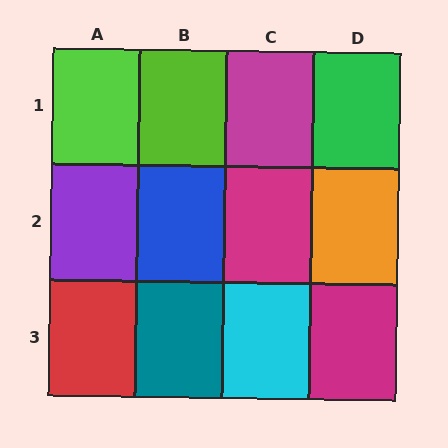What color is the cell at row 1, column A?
Lime.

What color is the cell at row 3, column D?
Magenta.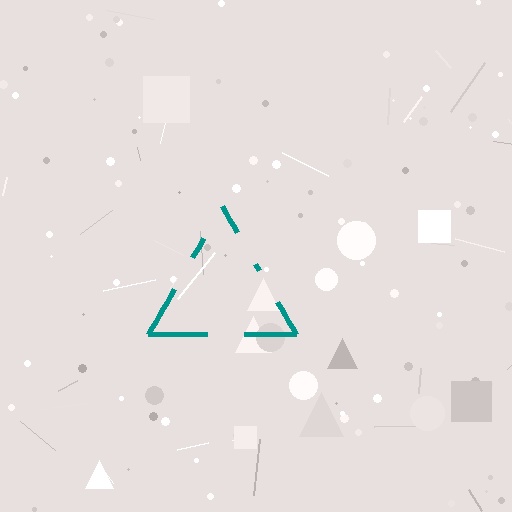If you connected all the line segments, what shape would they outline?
They would outline a triangle.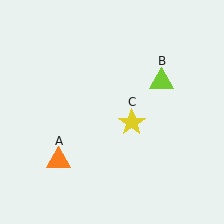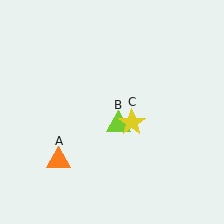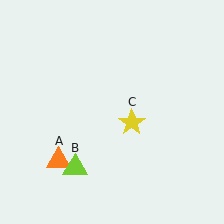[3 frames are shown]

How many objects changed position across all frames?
1 object changed position: lime triangle (object B).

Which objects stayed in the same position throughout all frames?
Orange triangle (object A) and yellow star (object C) remained stationary.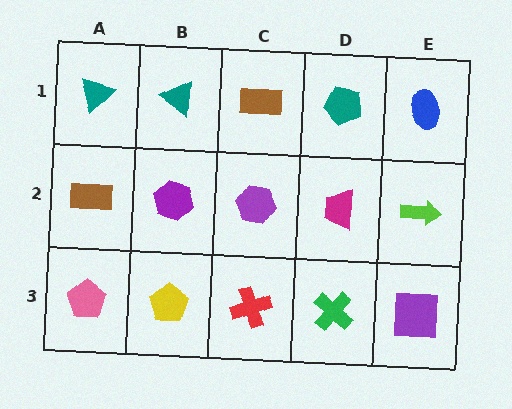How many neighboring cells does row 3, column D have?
3.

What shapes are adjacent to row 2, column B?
A teal triangle (row 1, column B), a yellow pentagon (row 3, column B), a brown rectangle (row 2, column A), a purple hexagon (row 2, column C).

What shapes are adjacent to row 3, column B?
A purple hexagon (row 2, column B), a pink pentagon (row 3, column A), a red cross (row 3, column C).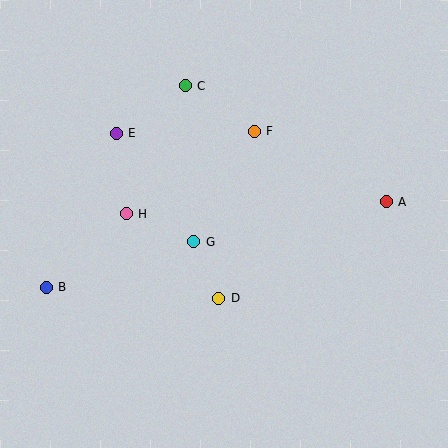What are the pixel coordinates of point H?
Point H is at (126, 214).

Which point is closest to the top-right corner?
Point A is closest to the top-right corner.